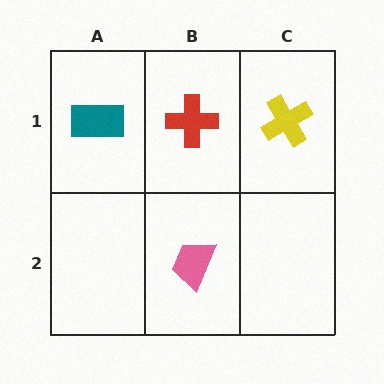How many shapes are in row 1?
3 shapes.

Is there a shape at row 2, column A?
No, that cell is empty.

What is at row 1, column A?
A teal rectangle.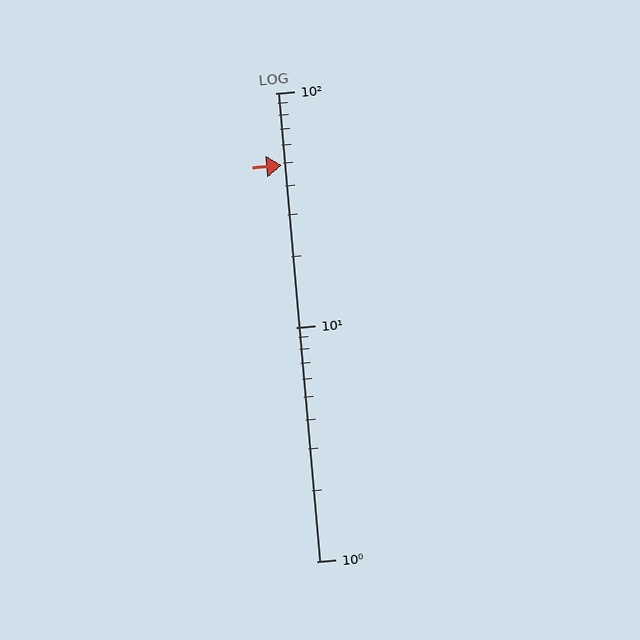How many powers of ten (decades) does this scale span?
The scale spans 2 decades, from 1 to 100.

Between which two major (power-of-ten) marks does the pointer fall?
The pointer is between 10 and 100.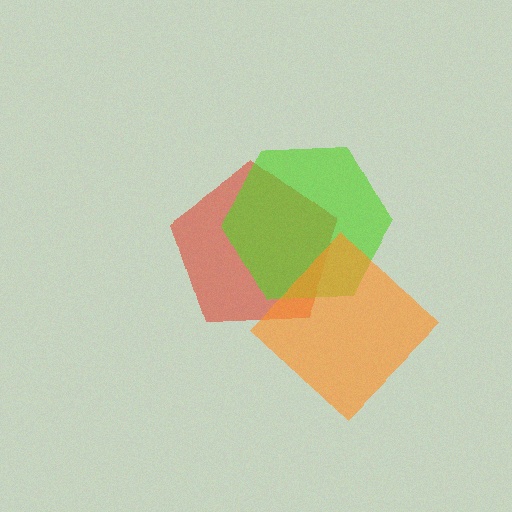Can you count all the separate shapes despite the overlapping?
Yes, there are 3 separate shapes.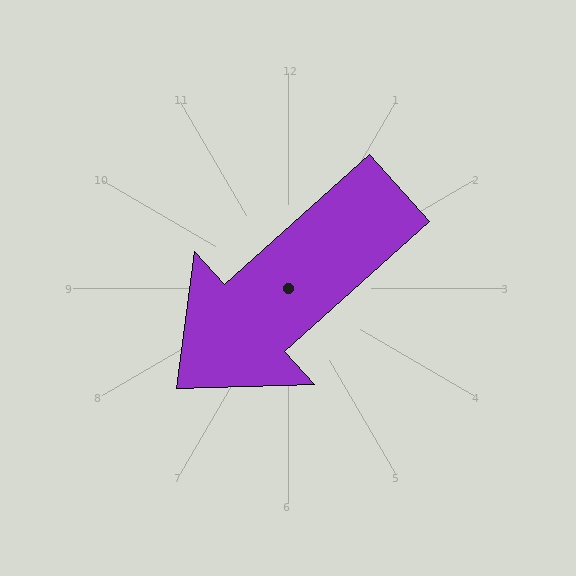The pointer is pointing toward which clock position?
Roughly 8 o'clock.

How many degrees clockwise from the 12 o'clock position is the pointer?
Approximately 228 degrees.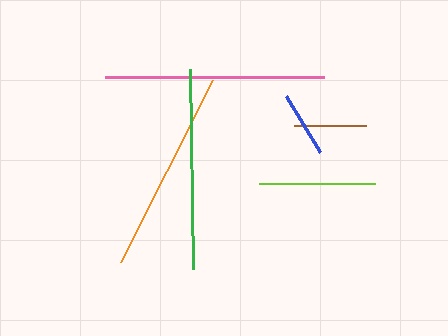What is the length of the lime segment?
The lime segment is approximately 116 pixels long.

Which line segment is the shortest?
The blue line is the shortest at approximately 65 pixels.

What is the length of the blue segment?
The blue segment is approximately 65 pixels long.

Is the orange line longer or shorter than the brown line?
The orange line is longer than the brown line.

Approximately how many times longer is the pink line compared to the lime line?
The pink line is approximately 1.9 times the length of the lime line.